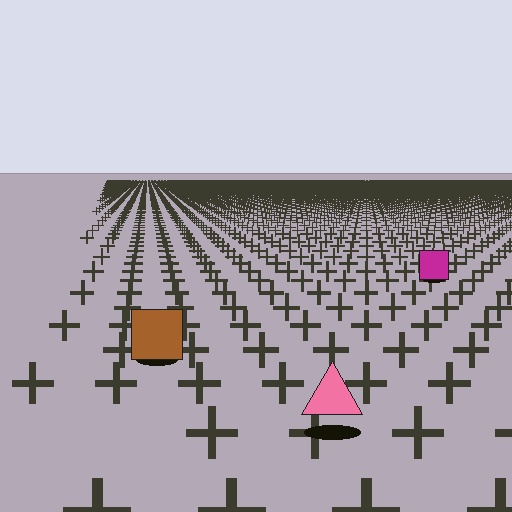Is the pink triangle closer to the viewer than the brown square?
Yes. The pink triangle is closer — you can tell from the texture gradient: the ground texture is coarser near it.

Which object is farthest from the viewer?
The magenta square is farthest from the viewer. It appears smaller and the ground texture around it is denser.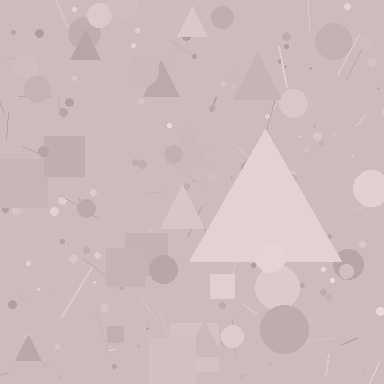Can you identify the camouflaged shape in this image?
The camouflaged shape is a triangle.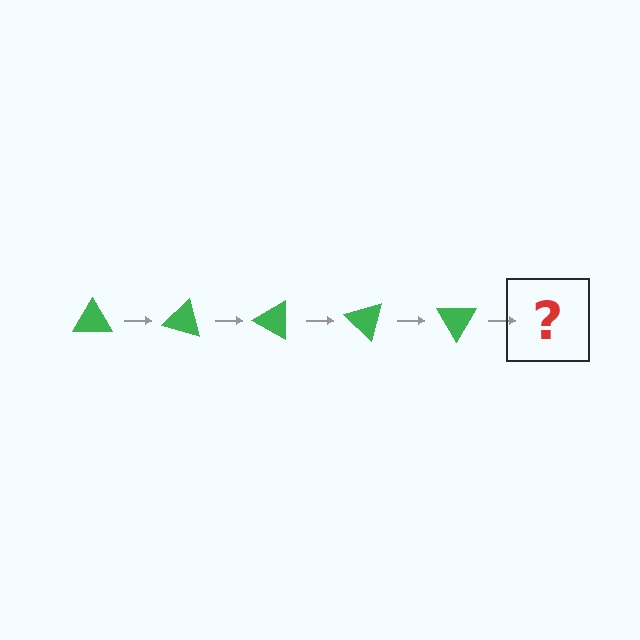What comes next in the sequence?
The next element should be a green triangle rotated 75 degrees.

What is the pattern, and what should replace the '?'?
The pattern is that the triangle rotates 15 degrees each step. The '?' should be a green triangle rotated 75 degrees.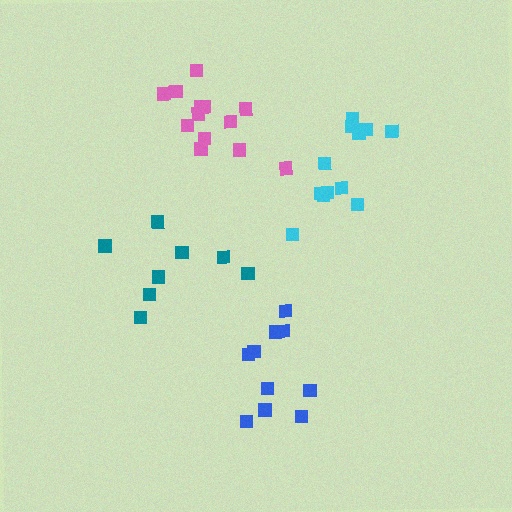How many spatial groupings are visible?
There are 4 spatial groupings.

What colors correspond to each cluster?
The clusters are colored: blue, pink, teal, cyan.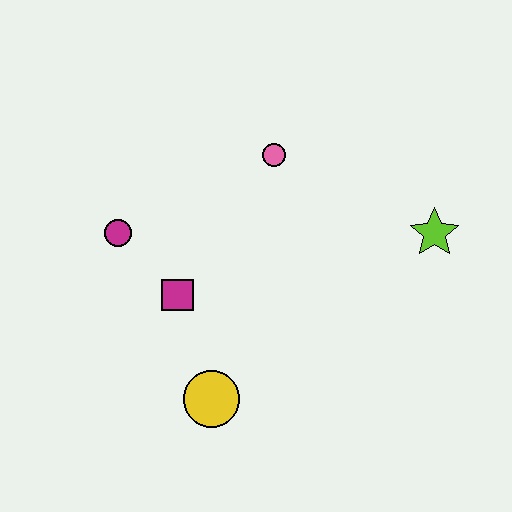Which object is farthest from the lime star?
The magenta circle is farthest from the lime star.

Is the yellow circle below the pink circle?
Yes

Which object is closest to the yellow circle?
The magenta square is closest to the yellow circle.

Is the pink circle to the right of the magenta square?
Yes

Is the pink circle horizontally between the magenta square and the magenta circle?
No